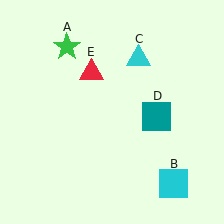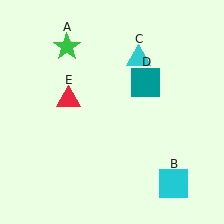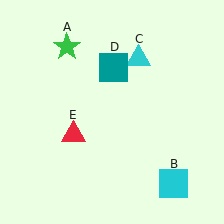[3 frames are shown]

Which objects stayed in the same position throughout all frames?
Green star (object A) and cyan square (object B) and cyan triangle (object C) remained stationary.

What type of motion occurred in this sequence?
The teal square (object D), red triangle (object E) rotated counterclockwise around the center of the scene.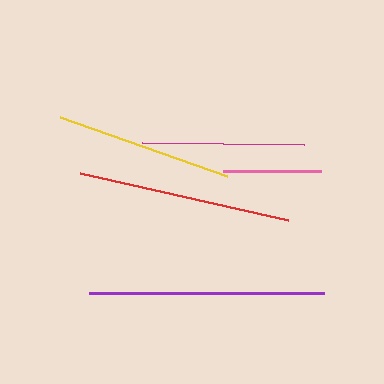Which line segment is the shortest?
The pink line is the shortest at approximately 99 pixels.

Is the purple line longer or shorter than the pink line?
The purple line is longer than the pink line.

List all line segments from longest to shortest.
From longest to shortest: purple, red, yellow, magenta, pink.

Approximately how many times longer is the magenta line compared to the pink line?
The magenta line is approximately 1.6 times the length of the pink line.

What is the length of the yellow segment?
The yellow segment is approximately 177 pixels long.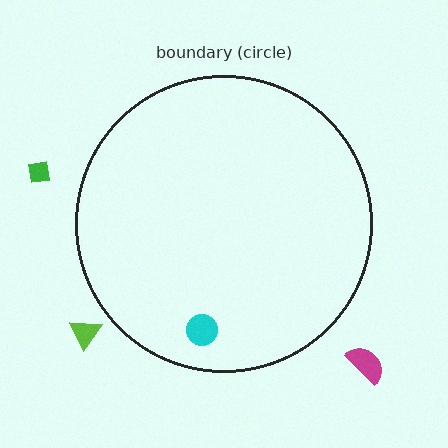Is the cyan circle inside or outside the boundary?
Inside.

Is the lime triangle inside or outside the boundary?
Outside.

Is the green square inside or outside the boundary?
Outside.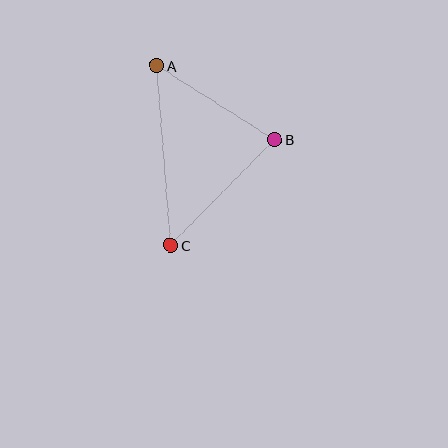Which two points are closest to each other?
Points A and B are closest to each other.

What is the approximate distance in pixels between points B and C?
The distance between B and C is approximately 148 pixels.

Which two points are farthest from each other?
Points A and C are farthest from each other.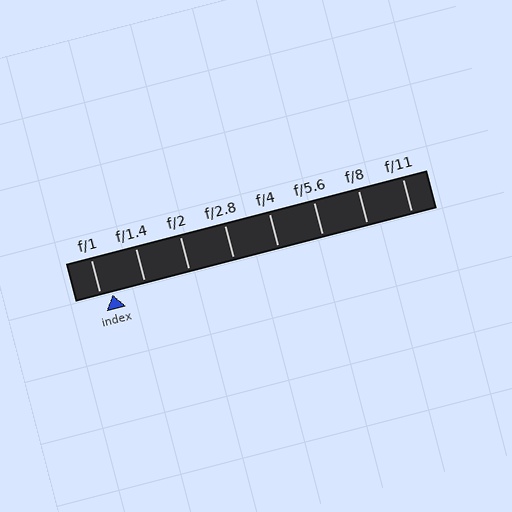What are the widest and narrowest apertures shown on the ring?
The widest aperture shown is f/1 and the narrowest is f/11.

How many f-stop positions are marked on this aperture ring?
There are 8 f-stop positions marked.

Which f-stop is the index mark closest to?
The index mark is closest to f/1.